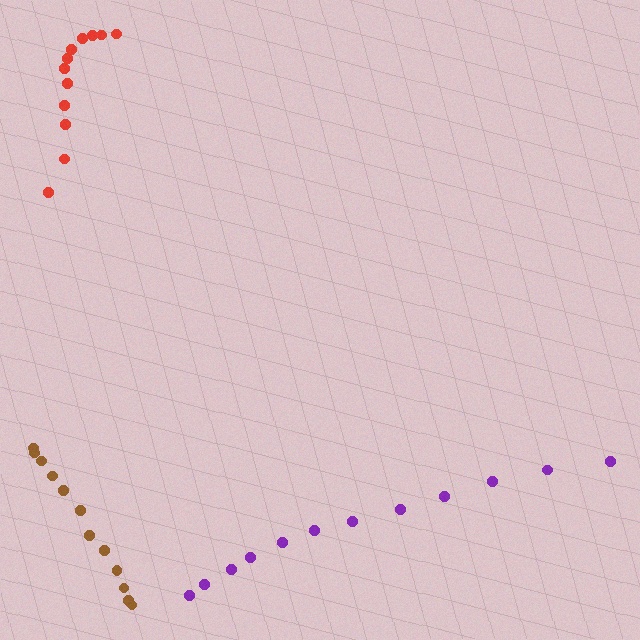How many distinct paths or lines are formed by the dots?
There are 3 distinct paths.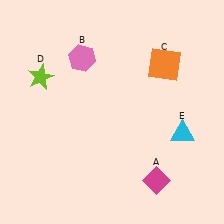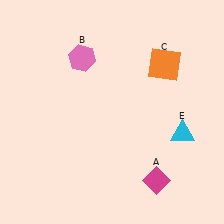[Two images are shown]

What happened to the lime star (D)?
The lime star (D) was removed in Image 2. It was in the top-left area of Image 1.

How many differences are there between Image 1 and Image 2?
There is 1 difference between the two images.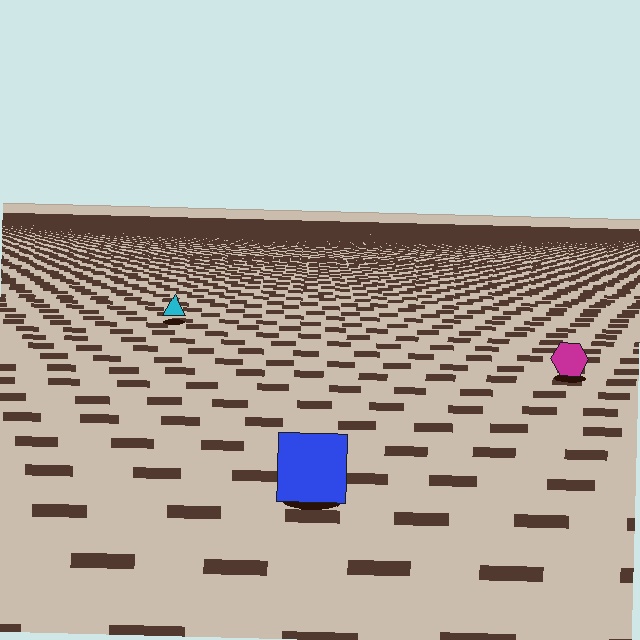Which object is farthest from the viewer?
The cyan triangle is farthest from the viewer. It appears smaller and the ground texture around it is denser.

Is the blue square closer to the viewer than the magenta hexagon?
Yes. The blue square is closer — you can tell from the texture gradient: the ground texture is coarser near it.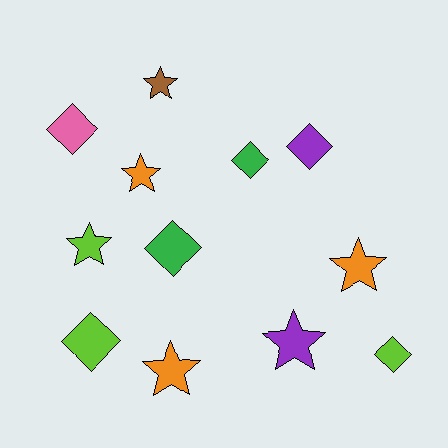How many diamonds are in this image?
There are 6 diamonds.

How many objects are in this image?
There are 12 objects.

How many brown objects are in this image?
There is 1 brown object.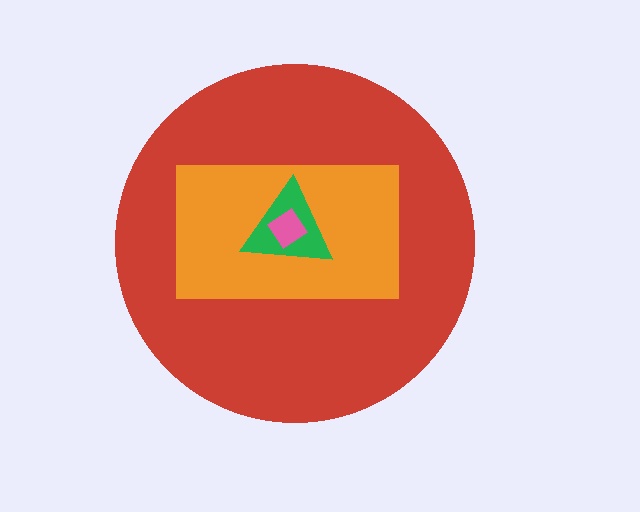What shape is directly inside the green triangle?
The pink diamond.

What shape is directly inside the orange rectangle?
The green triangle.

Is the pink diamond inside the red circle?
Yes.